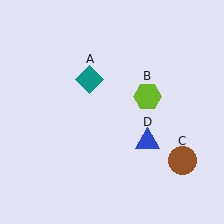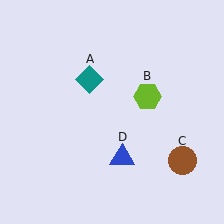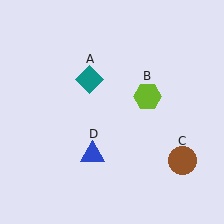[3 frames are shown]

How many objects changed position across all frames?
1 object changed position: blue triangle (object D).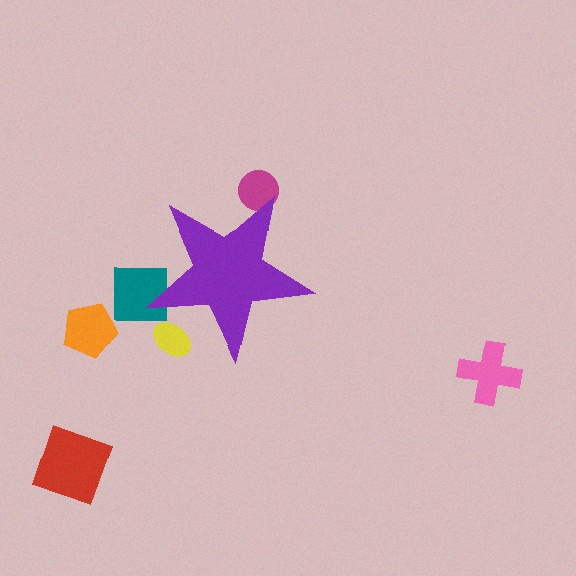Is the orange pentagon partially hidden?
No, the orange pentagon is fully visible.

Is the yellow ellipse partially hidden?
Yes, the yellow ellipse is partially hidden behind the purple star.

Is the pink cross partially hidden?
No, the pink cross is fully visible.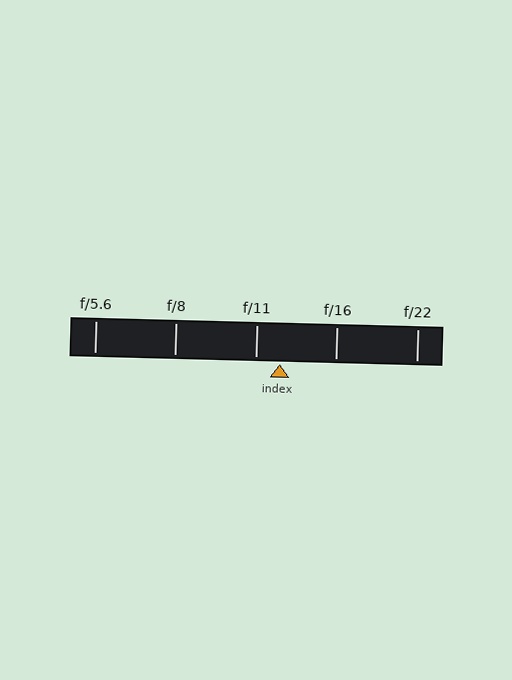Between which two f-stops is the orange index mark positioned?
The index mark is between f/11 and f/16.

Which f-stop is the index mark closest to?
The index mark is closest to f/11.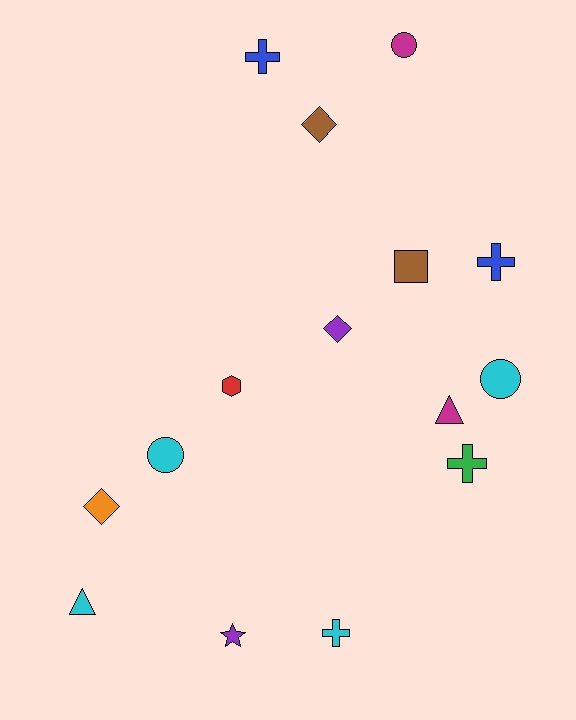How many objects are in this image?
There are 15 objects.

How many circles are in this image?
There are 3 circles.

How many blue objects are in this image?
There are 2 blue objects.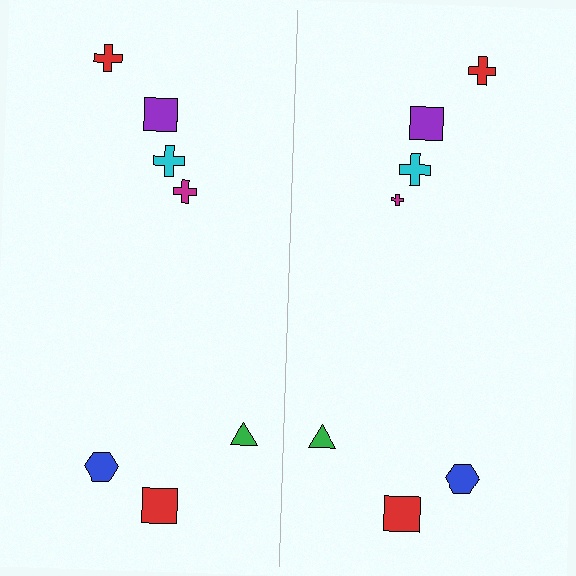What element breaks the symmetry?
The magenta cross on the right side has a different size than its mirror counterpart.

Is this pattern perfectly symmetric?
No, the pattern is not perfectly symmetric. The magenta cross on the right side has a different size than its mirror counterpart.